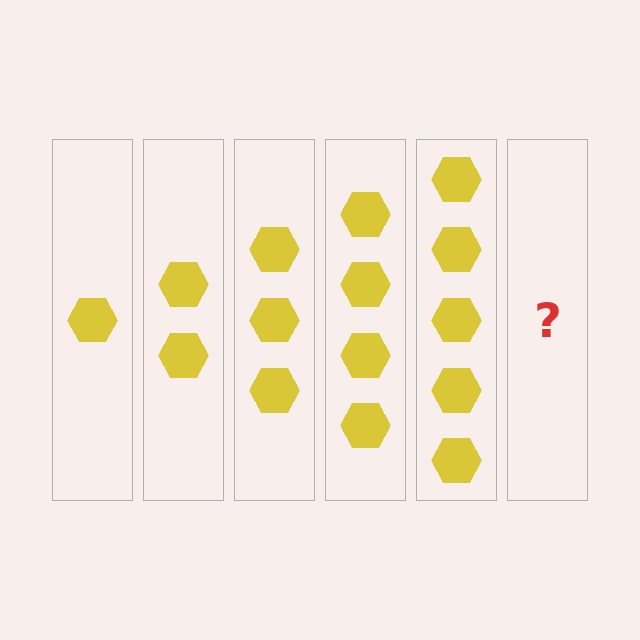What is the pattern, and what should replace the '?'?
The pattern is that each step adds one more hexagon. The '?' should be 6 hexagons.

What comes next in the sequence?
The next element should be 6 hexagons.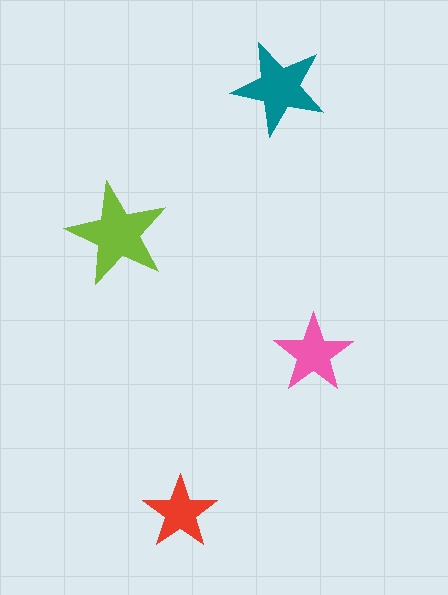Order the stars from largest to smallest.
the lime one, the teal one, the pink one, the red one.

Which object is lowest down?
The red star is bottommost.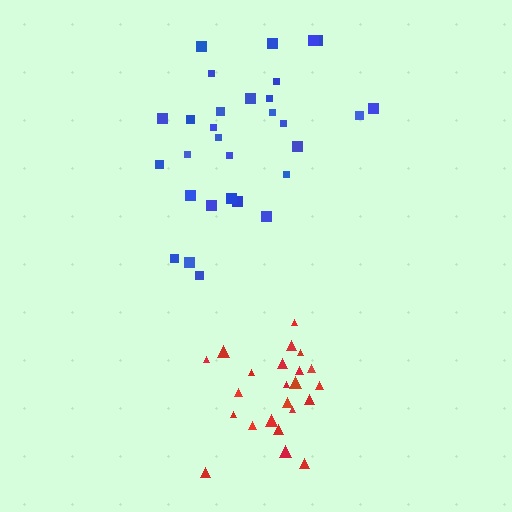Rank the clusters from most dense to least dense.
red, blue.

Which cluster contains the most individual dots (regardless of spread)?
Blue (30).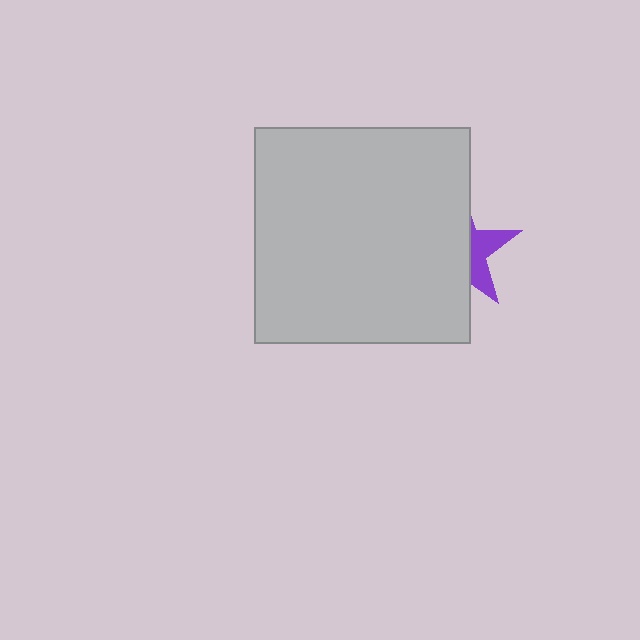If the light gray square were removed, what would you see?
You would see the complete purple star.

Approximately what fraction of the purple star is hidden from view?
Roughly 67% of the purple star is hidden behind the light gray square.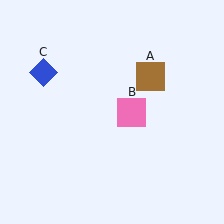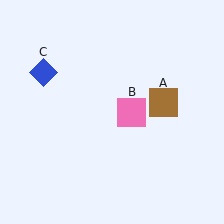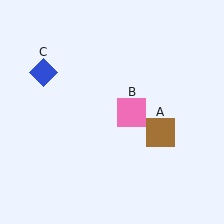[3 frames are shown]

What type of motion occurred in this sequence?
The brown square (object A) rotated clockwise around the center of the scene.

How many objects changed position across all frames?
1 object changed position: brown square (object A).